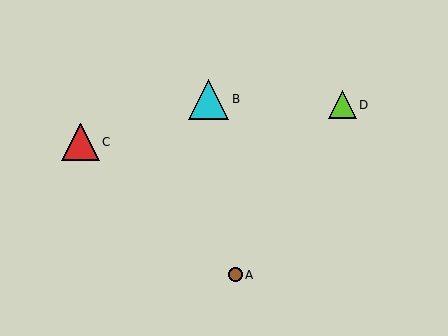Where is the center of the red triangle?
The center of the red triangle is at (80, 142).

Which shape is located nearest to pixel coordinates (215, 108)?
The cyan triangle (labeled B) at (209, 99) is nearest to that location.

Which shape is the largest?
The cyan triangle (labeled B) is the largest.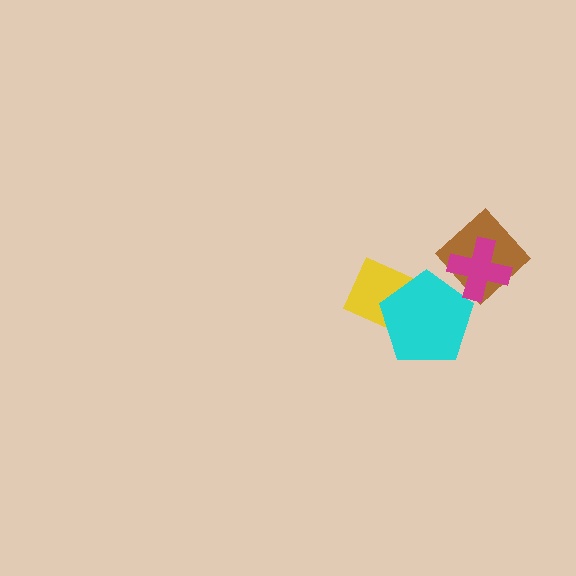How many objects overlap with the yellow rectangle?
1 object overlaps with the yellow rectangle.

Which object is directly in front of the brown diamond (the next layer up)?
The cyan pentagon is directly in front of the brown diamond.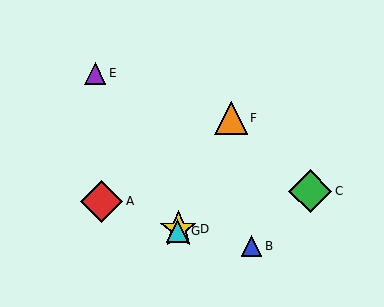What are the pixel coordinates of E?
Object E is at (95, 73).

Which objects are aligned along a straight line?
Objects D, F, G are aligned along a straight line.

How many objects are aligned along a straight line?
3 objects (D, F, G) are aligned along a straight line.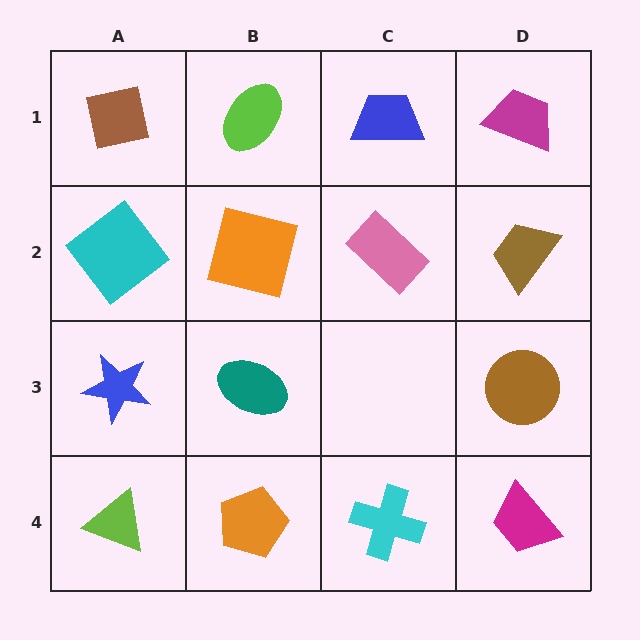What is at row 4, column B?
An orange pentagon.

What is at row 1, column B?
A lime ellipse.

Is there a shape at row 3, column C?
No, that cell is empty.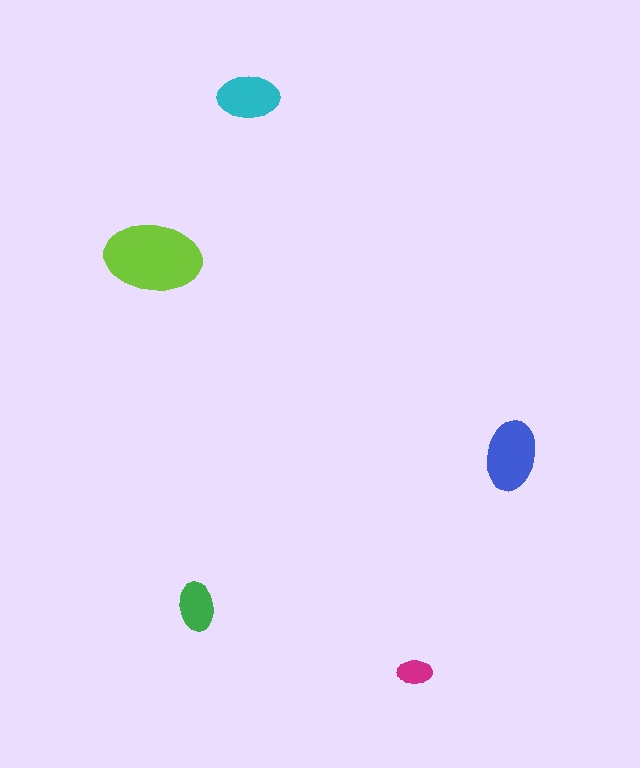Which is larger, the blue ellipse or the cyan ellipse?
The blue one.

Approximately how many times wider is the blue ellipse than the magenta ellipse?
About 2 times wider.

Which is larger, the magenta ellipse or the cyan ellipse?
The cyan one.